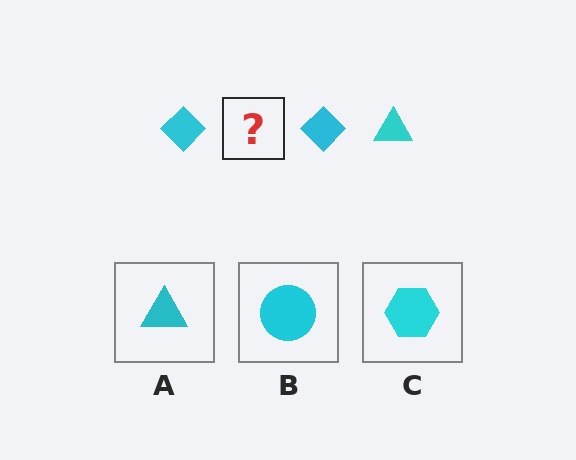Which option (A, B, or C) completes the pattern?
A.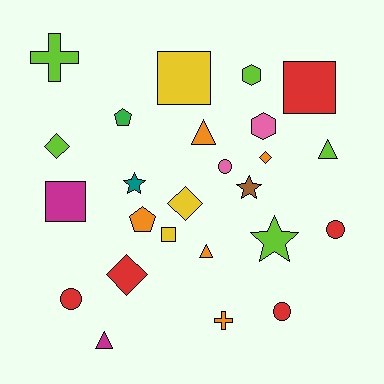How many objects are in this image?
There are 25 objects.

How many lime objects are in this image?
There are 5 lime objects.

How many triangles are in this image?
There are 4 triangles.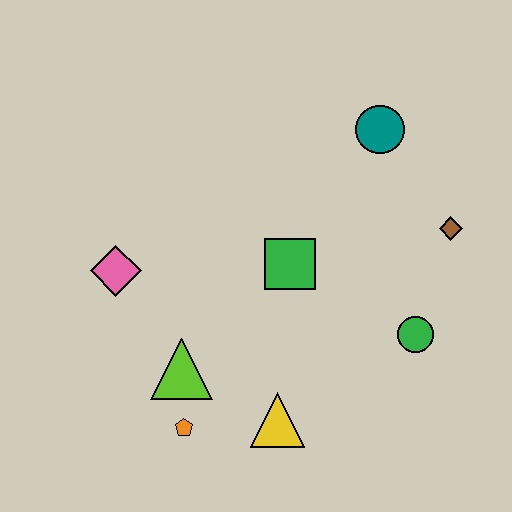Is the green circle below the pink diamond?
Yes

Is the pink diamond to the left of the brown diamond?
Yes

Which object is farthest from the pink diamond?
The brown diamond is farthest from the pink diamond.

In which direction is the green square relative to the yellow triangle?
The green square is above the yellow triangle.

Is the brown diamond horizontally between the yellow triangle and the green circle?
No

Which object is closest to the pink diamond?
The lime triangle is closest to the pink diamond.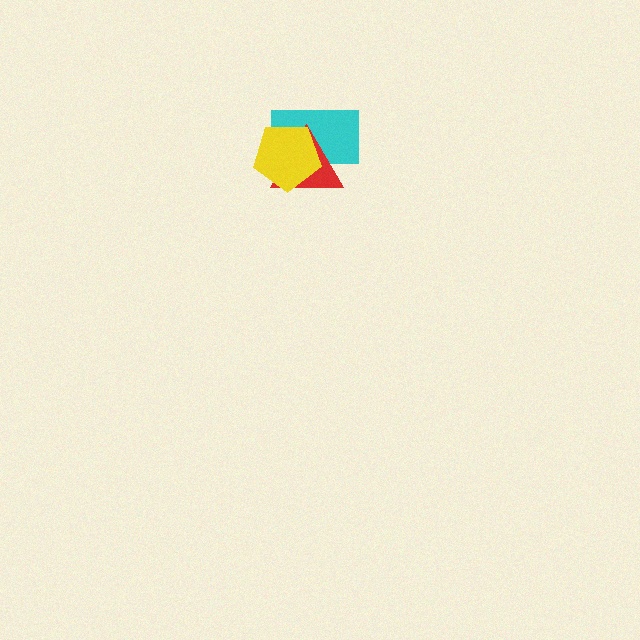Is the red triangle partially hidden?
Yes, it is partially covered by another shape.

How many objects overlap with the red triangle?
2 objects overlap with the red triangle.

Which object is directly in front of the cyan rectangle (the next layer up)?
The red triangle is directly in front of the cyan rectangle.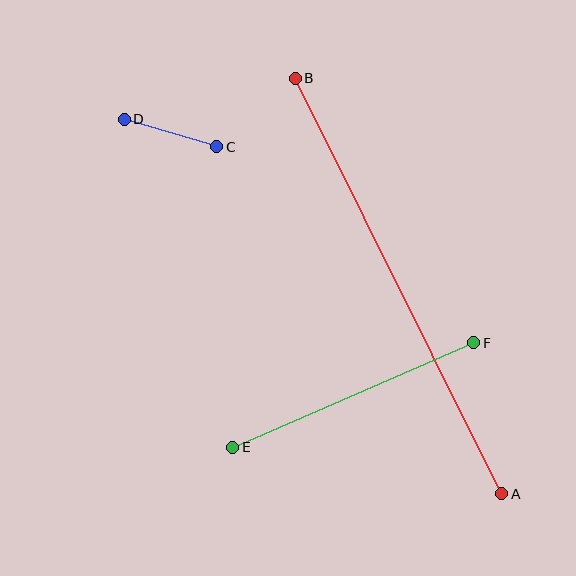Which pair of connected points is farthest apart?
Points A and B are farthest apart.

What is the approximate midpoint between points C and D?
The midpoint is at approximately (170, 133) pixels.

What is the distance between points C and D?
The distance is approximately 96 pixels.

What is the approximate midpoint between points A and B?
The midpoint is at approximately (398, 286) pixels.